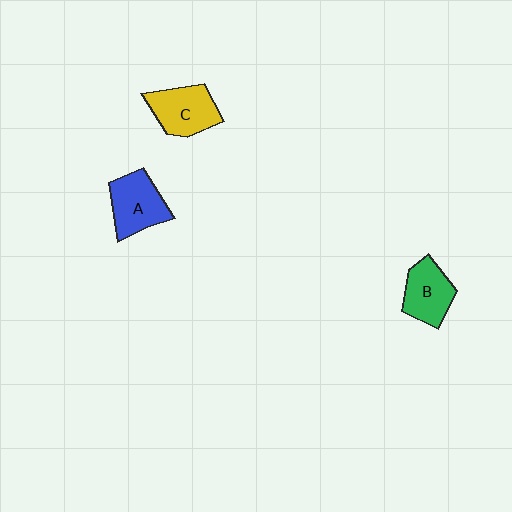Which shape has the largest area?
Shape C (yellow).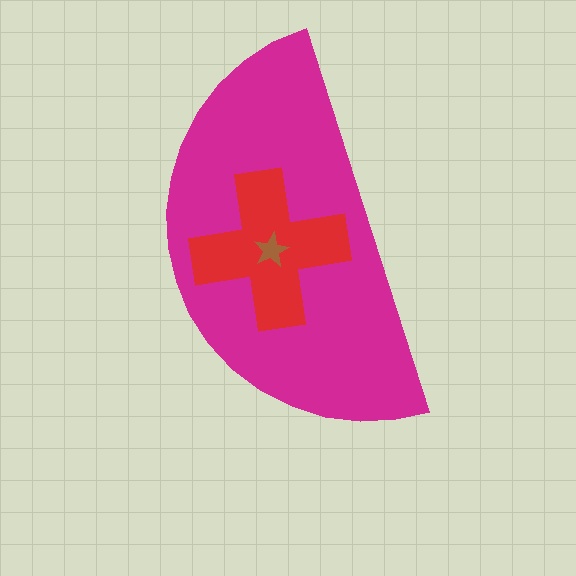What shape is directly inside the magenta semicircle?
The red cross.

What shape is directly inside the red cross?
The brown star.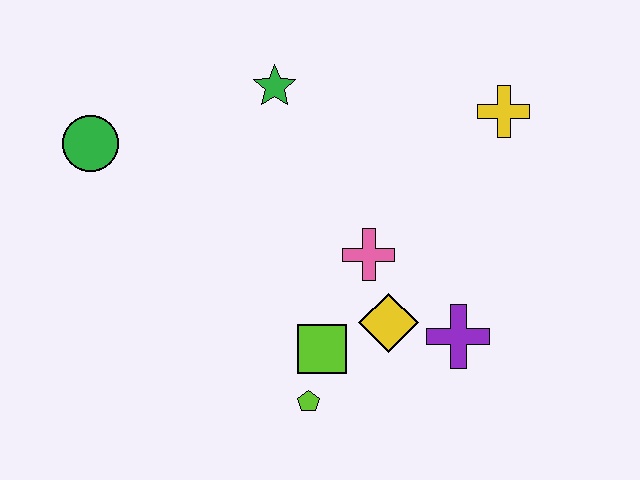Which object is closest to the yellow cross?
The pink cross is closest to the yellow cross.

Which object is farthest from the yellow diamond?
The green circle is farthest from the yellow diamond.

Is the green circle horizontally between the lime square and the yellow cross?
No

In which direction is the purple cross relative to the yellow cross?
The purple cross is below the yellow cross.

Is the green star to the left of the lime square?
Yes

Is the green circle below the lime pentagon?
No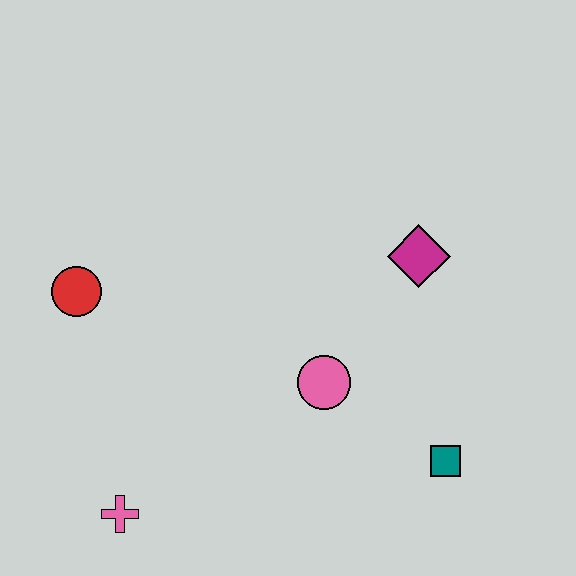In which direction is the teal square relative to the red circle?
The teal square is to the right of the red circle.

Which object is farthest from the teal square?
The red circle is farthest from the teal square.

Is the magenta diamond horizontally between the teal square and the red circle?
Yes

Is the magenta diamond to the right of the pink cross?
Yes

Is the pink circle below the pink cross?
No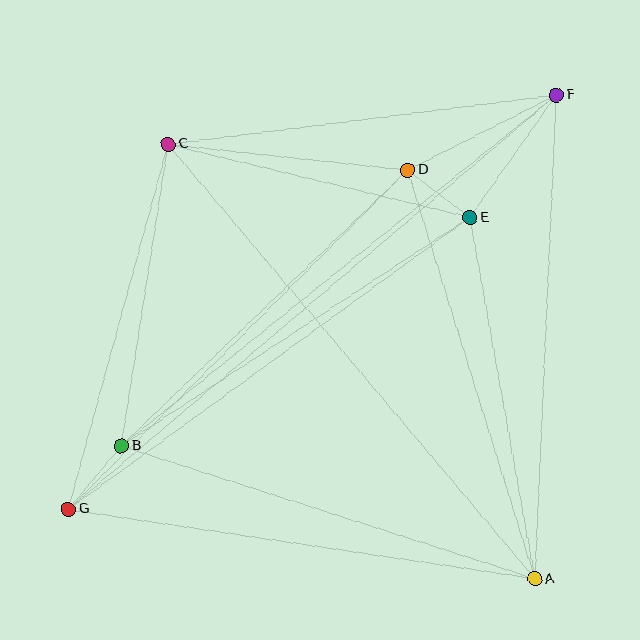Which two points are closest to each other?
Points D and E are closest to each other.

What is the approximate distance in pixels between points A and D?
The distance between A and D is approximately 428 pixels.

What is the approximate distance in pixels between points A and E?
The distance between A and E is approximately 367 pixels.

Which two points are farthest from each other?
Points F and G are farthest from each other.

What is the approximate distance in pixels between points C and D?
The distance between C and D is approximately 241 pixels.